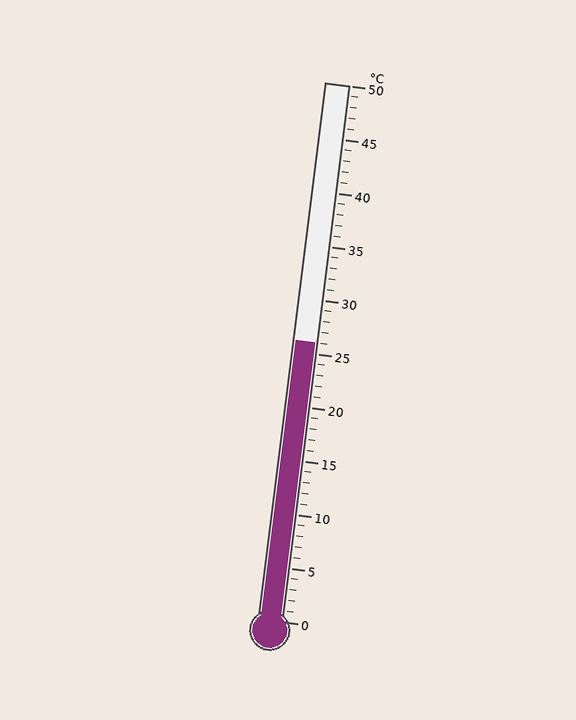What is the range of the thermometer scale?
The thermometer scale ranges from 0°C to 50°C.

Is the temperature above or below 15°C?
The temperature is above 15°C.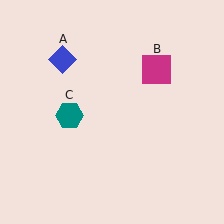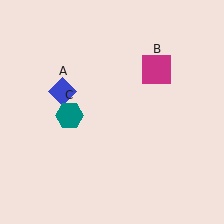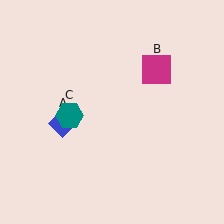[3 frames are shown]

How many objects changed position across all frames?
1 object changed position: blue diamond (object A).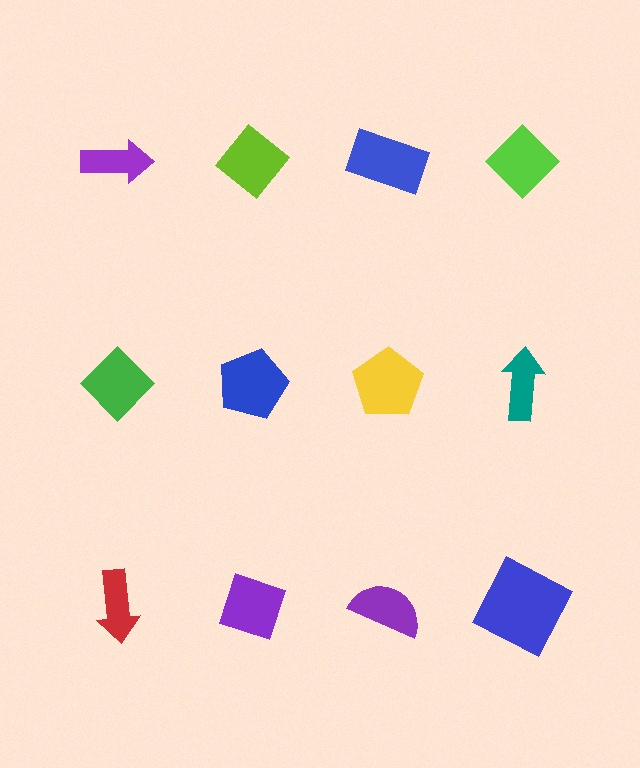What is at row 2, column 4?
A teal arrow.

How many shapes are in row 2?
4 shapes.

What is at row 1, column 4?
A lime diamond.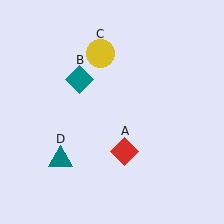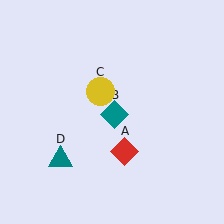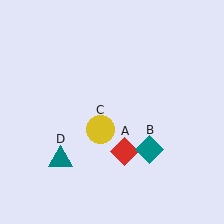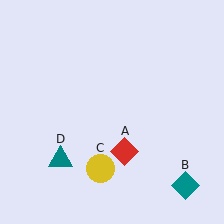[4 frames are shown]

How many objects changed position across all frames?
2 objects changed position: teal diamond (object B), yellow circle (object C).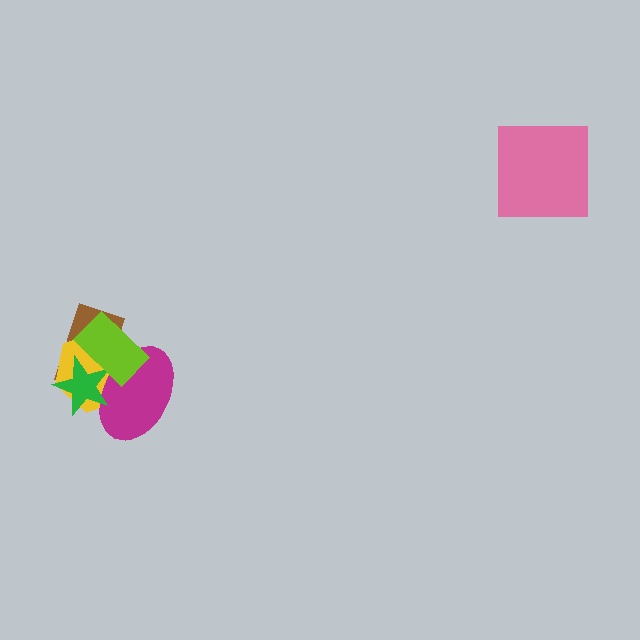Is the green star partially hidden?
Yes, it is partially covered by another shape.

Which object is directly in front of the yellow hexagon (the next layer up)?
The magenta ellipse is directly in front of the yellow hexagon.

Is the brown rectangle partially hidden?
Yes, it is partially covered by another shape.